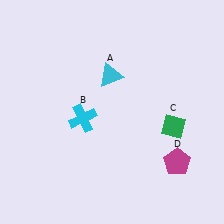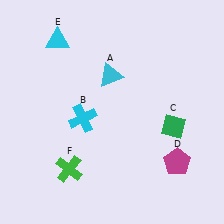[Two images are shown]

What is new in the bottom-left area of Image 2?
A green cross (F) was added in the bottom-left area of Image 2.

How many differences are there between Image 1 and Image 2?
There are 2 differences between the two images.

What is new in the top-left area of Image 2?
A cyan triangle (E) was added in the top-left area of Image 2.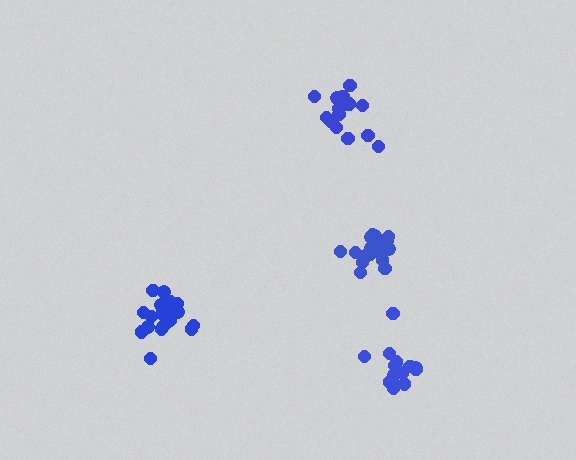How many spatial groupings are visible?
There are 4 spatial groupings.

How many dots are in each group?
Group 1: 16 dots, Group 2: 19 dots, Group 3: 14 dots, Group 4: 19 dots (68 total).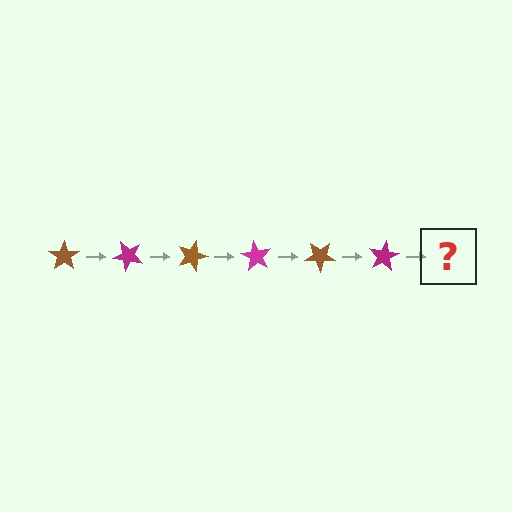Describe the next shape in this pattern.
It should be a brown star, rotated 270 degrees from the start.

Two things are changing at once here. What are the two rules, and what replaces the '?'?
The two rules are that it rotates 45 degrees each step and the color cycles through brown and magenta. The '?' should be a brown star, rotated 270 degrees from the start.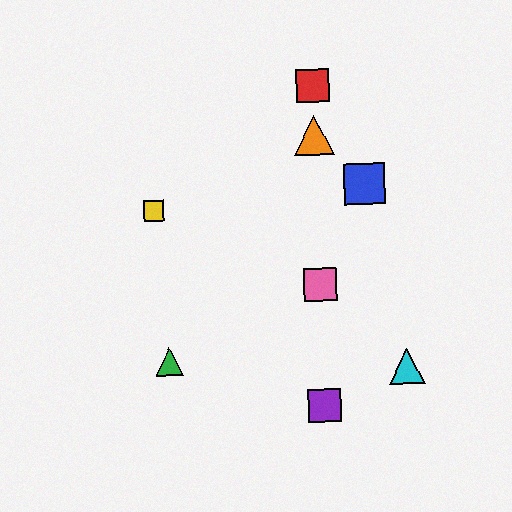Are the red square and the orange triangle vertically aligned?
Yes, both are at x≈312.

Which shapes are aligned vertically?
The red square, the purple square, the orange triangle, the pink square are aligned vertically.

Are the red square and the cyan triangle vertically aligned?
No, the red square is at x≈312 and the cyan triangle is at x≈407.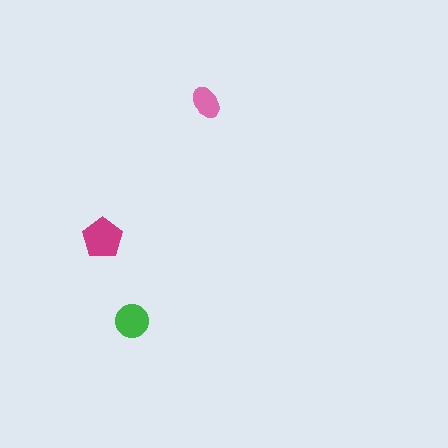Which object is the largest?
The magenta pentagon.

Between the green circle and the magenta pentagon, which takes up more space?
The magenta pentagon.